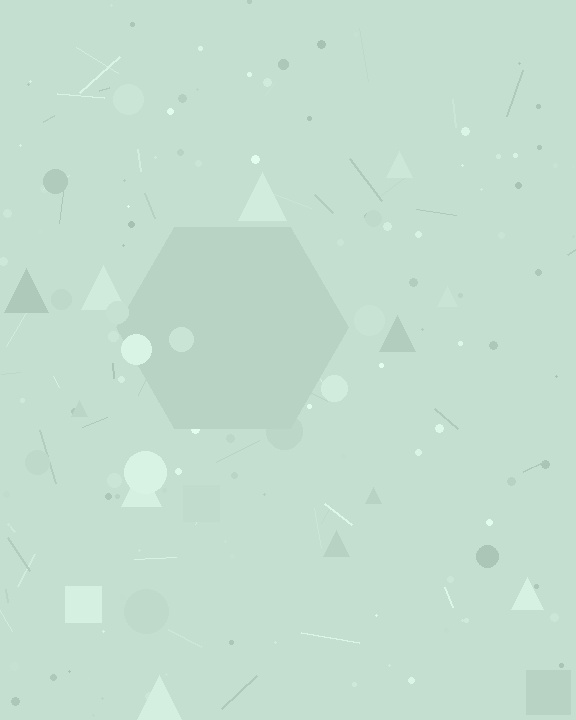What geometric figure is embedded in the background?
A hexagon is embedded in the background.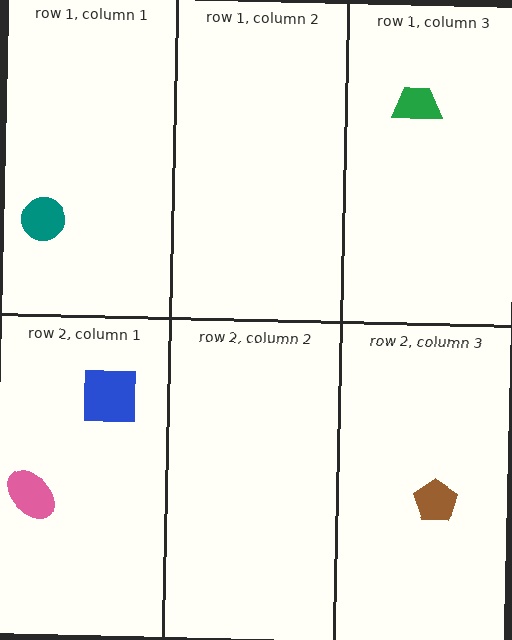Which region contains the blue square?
The row 2, column 1 region.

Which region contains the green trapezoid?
The row 1, column 3 region.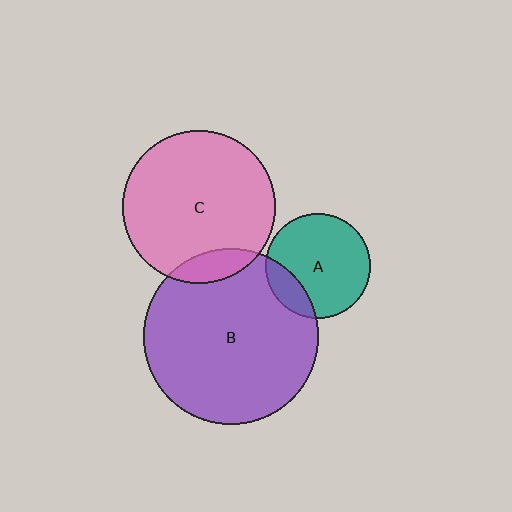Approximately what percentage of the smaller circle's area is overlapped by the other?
Approximately 20%.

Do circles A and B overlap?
Yes.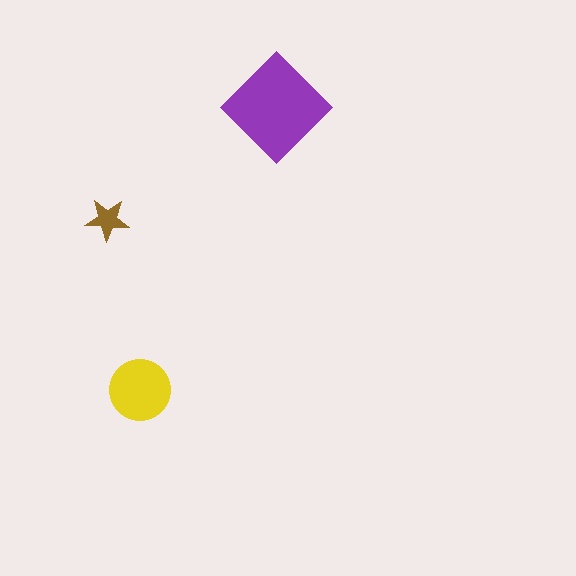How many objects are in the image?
There are 3 objects in the image.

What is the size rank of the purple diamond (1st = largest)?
1st.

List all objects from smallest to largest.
The brown star, the yellow circle, the purple diamond.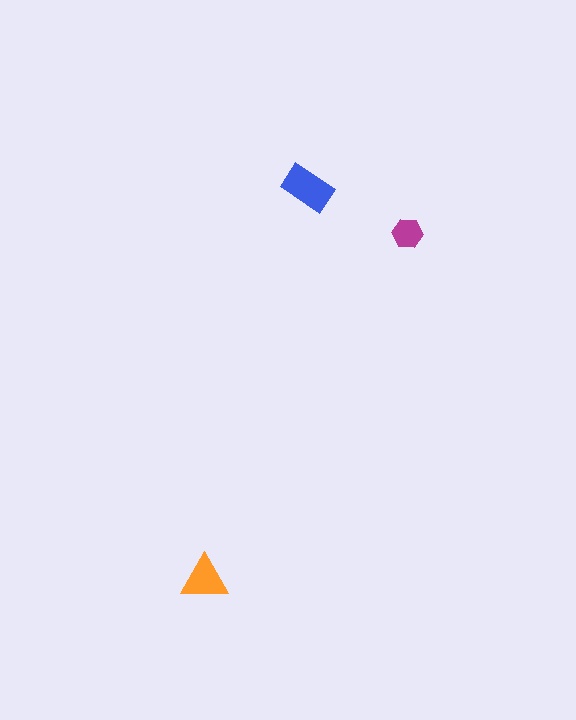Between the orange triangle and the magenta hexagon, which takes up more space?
The orange triangle.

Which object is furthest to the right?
The magenta hexagon is rightmost.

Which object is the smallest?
The magenta hexagon.